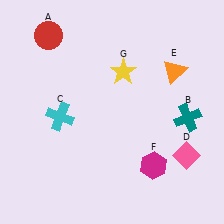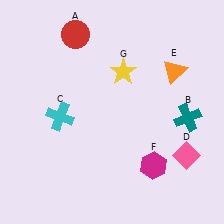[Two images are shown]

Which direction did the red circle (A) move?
The red circle (A) moved right.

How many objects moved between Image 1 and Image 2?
1 object moved between the two images.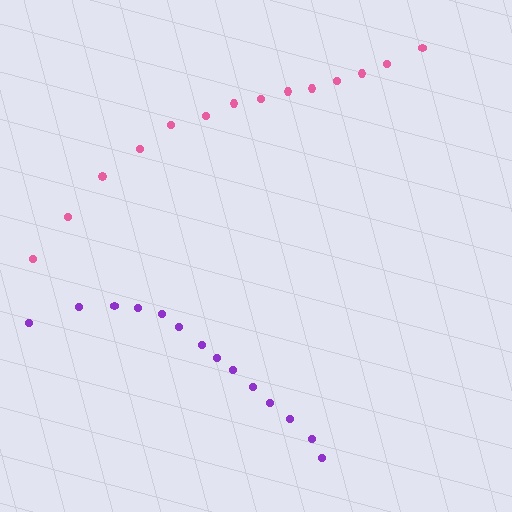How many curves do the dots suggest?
There are 2 distinct paths.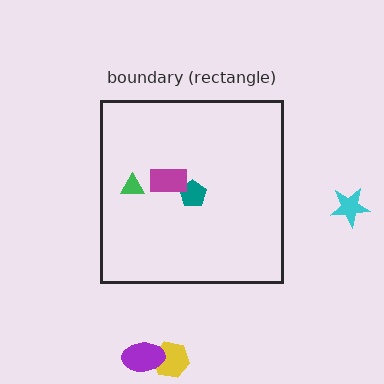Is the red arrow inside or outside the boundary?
Outside.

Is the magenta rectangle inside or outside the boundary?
Inside.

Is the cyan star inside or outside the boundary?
Outside.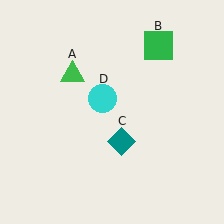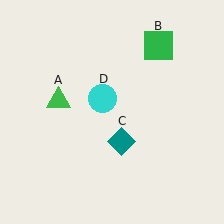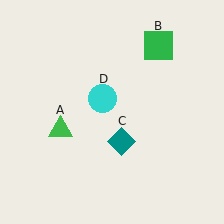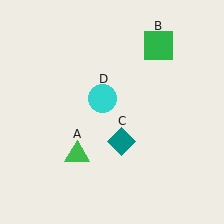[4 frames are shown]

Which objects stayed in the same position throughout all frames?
Green square (object B) and teal diamond (object C) and cyan circle (object D) remained stationary.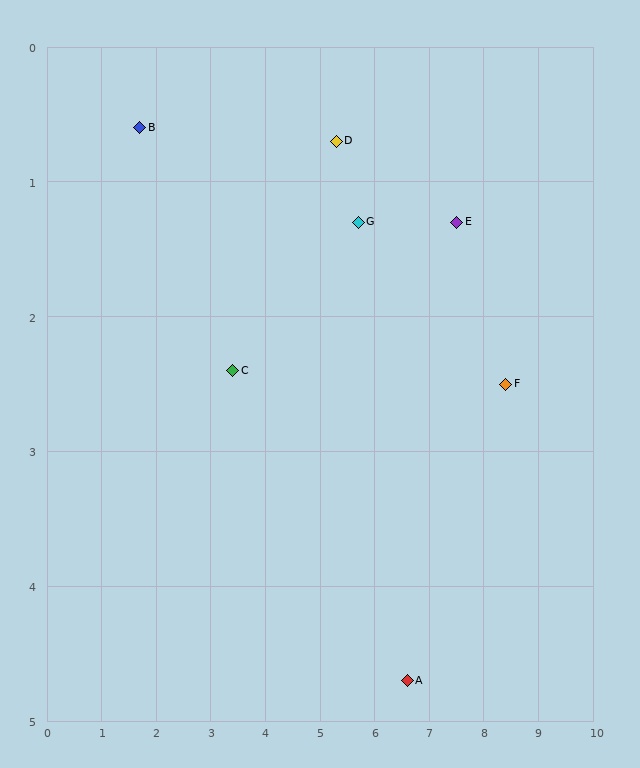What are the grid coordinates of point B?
Point B is at approximately (1.7, 0.6).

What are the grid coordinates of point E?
Point E is at approximately (7.5, 1.3).